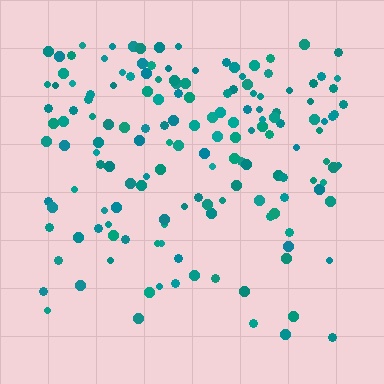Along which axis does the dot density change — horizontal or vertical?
Vertical.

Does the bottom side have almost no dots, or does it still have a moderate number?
Still a moderate number, just noticeably fewer than the top.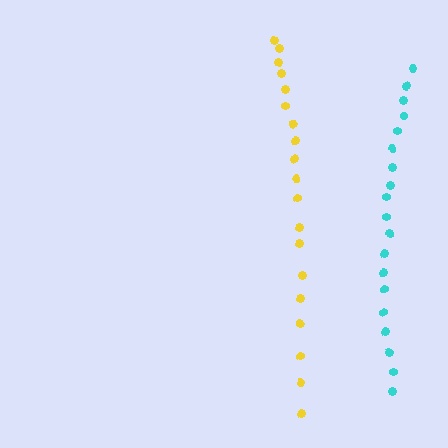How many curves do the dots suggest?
There are 2 distinct paths.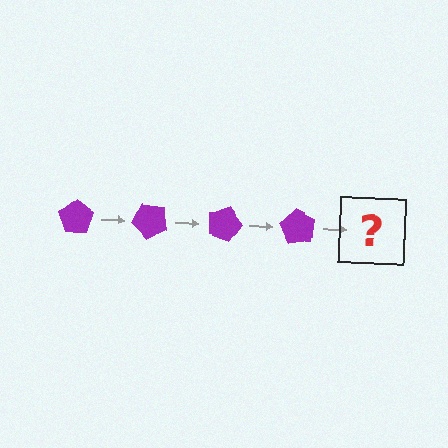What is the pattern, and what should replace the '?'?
The pattern is that the pentagon rotates 45 degrees each step. The '?' should be a purple pentagon rotated 180 degrees.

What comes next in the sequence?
The next element should be a purple pentagon rotated 180 degrees.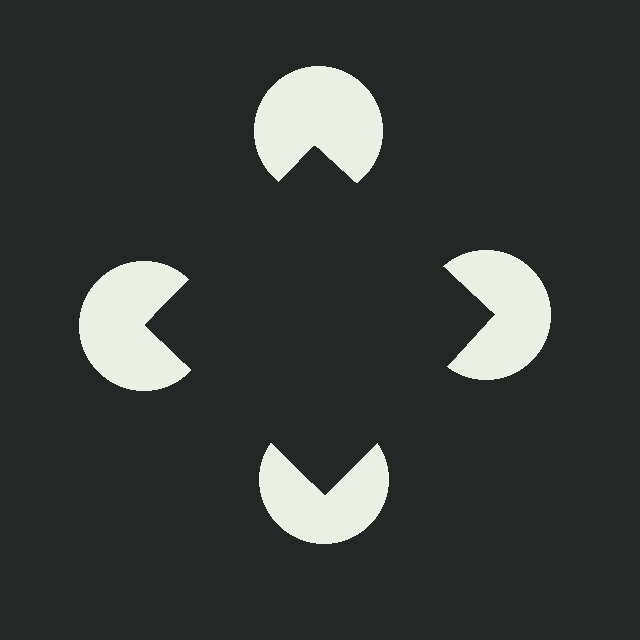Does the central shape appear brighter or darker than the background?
It typically appears slightly darker than the background, even though no actual brightness change is drawn.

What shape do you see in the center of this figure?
An illusory square — its edges are inferred from the aligned wedge cuts in the pac-man discs, not physically drawn.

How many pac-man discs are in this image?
There are 4 — one at each vertex of the illusory square.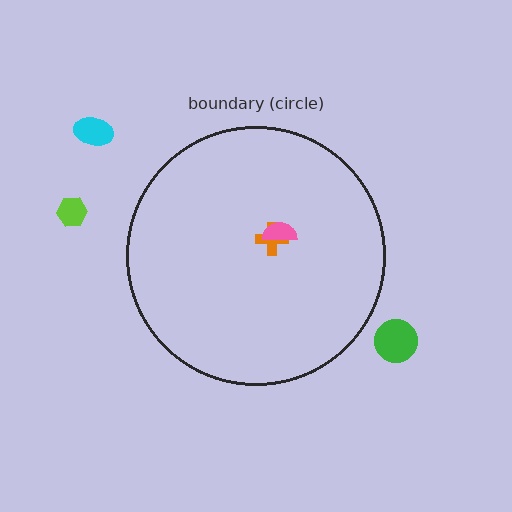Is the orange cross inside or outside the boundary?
Inside.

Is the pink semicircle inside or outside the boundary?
Inside.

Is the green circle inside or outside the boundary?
Outside.